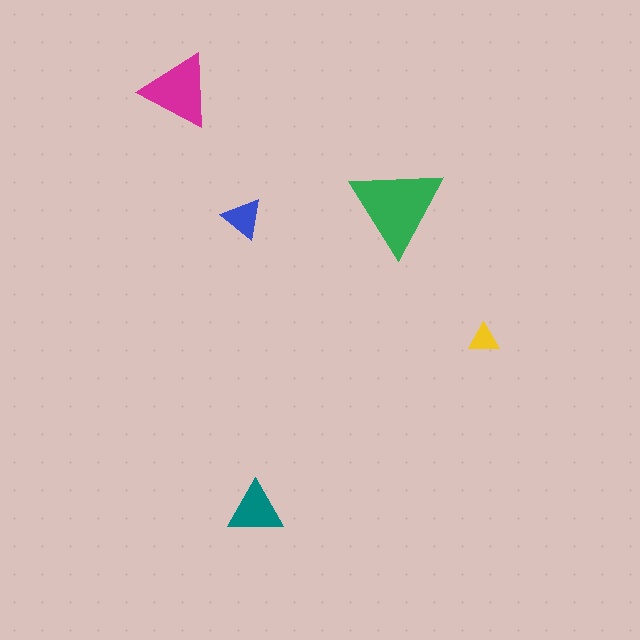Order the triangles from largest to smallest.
the green one, the magenta one, the teal one, the blue one, the yellow one.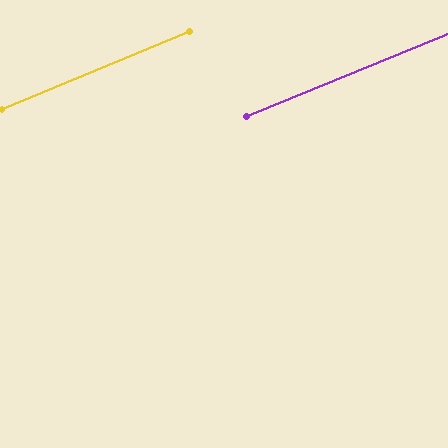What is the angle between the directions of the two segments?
Approximately 0 degrees.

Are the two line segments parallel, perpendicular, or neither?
Parallel — their directions differ by only 0.3°.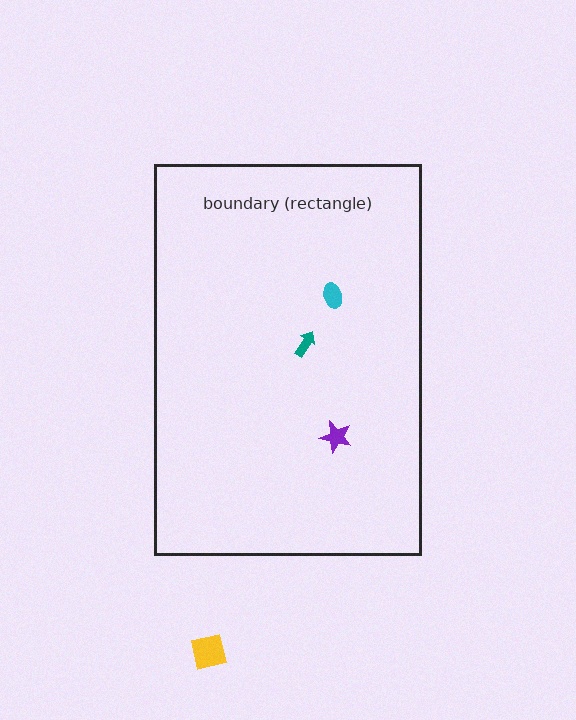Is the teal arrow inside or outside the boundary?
Inside.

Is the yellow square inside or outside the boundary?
Outside.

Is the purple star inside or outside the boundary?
Inside.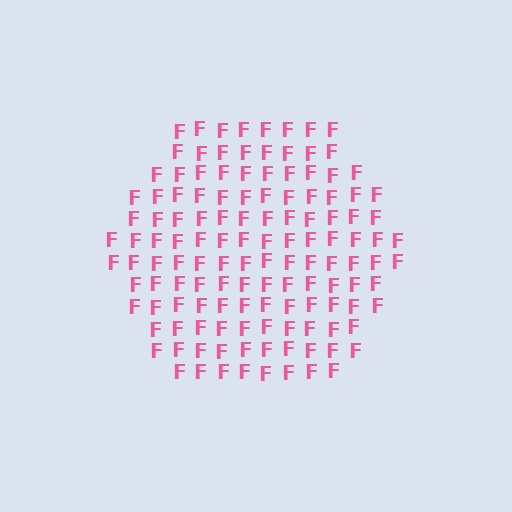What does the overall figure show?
The overall figure shows a hexagon.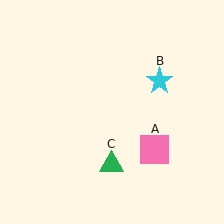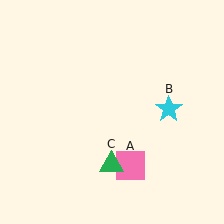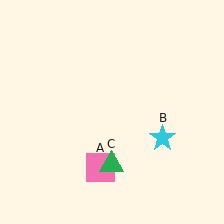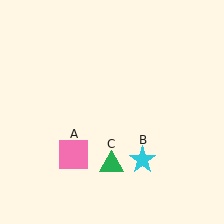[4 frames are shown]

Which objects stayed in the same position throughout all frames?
Green triangle (object C) remained stationary.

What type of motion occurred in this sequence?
The pink square (object A), cyan star (object B) rotated clockwise around the center of the scene.